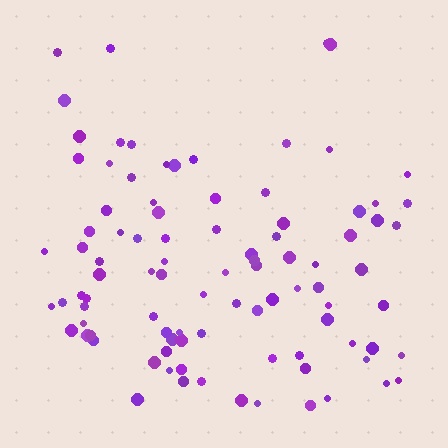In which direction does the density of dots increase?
From top to bottom, with the bottom side densest.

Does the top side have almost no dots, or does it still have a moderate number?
Still a moderate number, just noticeably fewer than the bottom.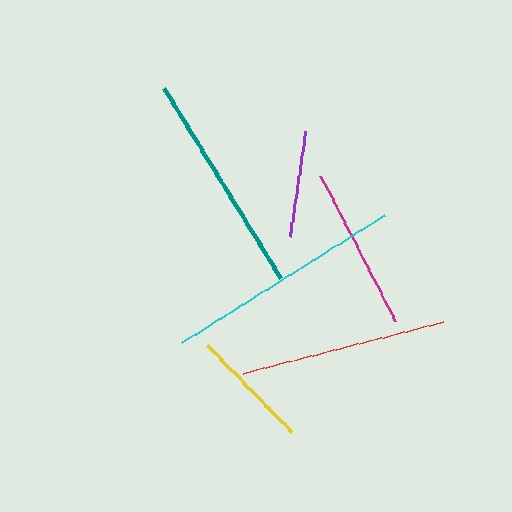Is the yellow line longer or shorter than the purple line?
The yellow line is longer than the purple line.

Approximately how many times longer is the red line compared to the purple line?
The red line is approximately 1.9 times the length of the purple line.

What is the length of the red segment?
The red segment is approximately 206 pixels long.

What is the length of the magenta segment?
The magenta segment is approximately 163 pixels long.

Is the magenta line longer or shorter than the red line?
The red line is longer than the magenta line.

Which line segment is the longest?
The cyan line is the longest at approximately 238 pixels.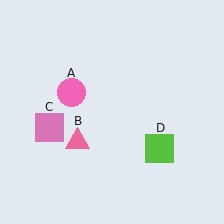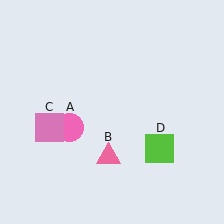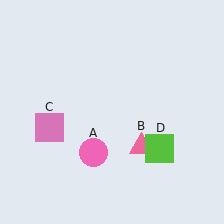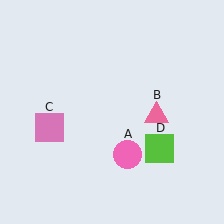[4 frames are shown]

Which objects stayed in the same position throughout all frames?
Pink square (object C) and lime square (object D) remained stationary.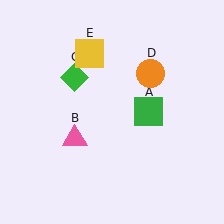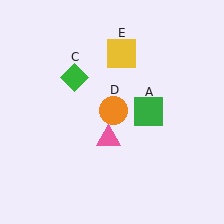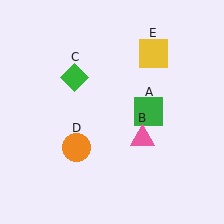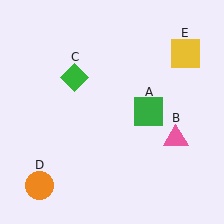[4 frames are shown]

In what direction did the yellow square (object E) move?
The yellow square (object E) moved right.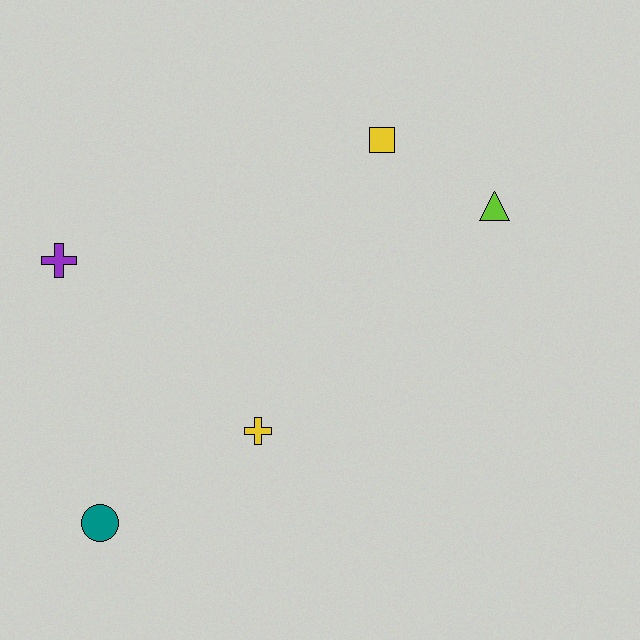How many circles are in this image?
There is 1 circle.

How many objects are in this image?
There are 5 objects.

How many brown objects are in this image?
There are no brown objects.